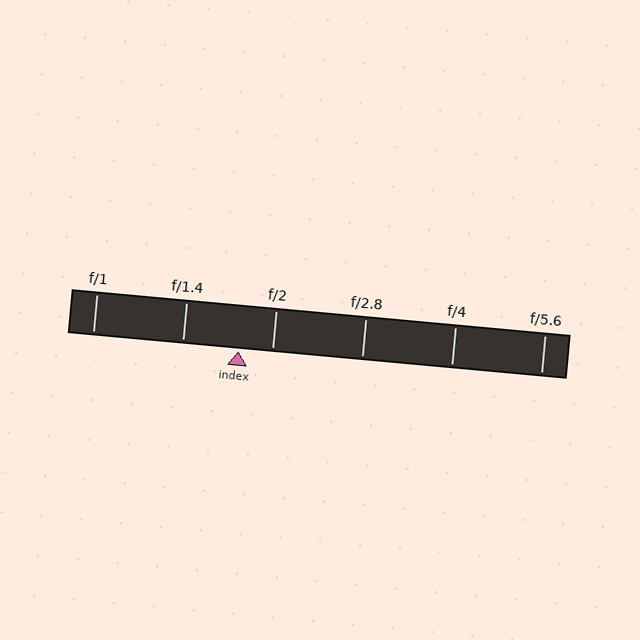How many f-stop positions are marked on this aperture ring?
There are 6 f-stop positions marked.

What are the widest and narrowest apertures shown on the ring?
The widest aperture shown is f/1 and the narrowest is f/5.6.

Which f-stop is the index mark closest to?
The index mark is closest to f/2.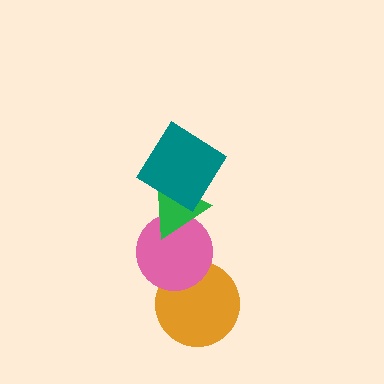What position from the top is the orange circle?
The orange circle is 4th from the top.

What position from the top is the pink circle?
The pink circle is 3rd from the top.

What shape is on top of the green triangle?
The teal diamond is on top of the green triangle.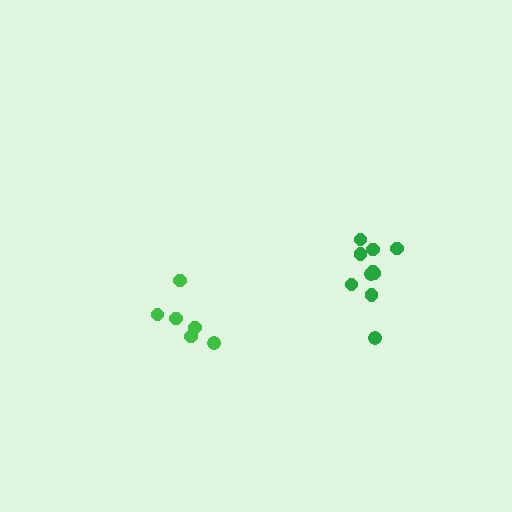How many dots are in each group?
Group 1: 10 dots, Group 2: 6 dots (16 total).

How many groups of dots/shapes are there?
There are 2 groups.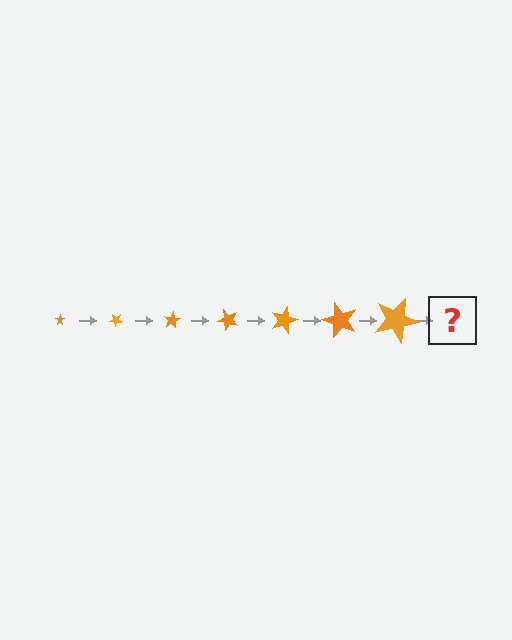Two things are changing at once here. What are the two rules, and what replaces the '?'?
The two rules are that the star grows larger each step and it rotates 40 degrees each step. The '?' should be a star, larger than the previous one and rotated 280 degrees from the start.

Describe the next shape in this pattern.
It should be a star, larger than the previous one and rotated 280 degrees from the start.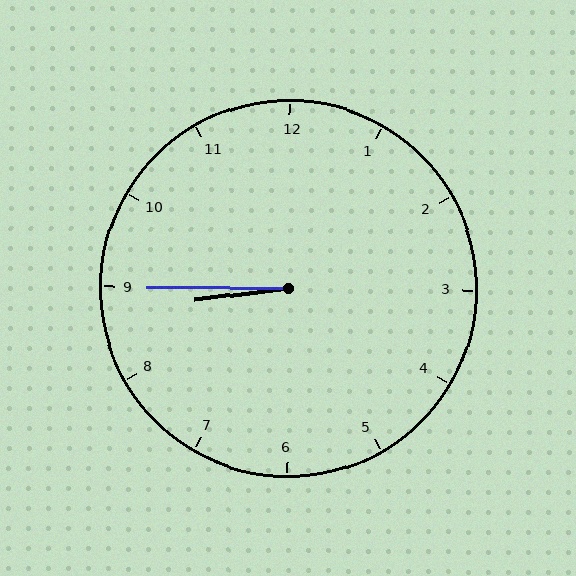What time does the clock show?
8:45.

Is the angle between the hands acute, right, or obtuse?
It is acute.